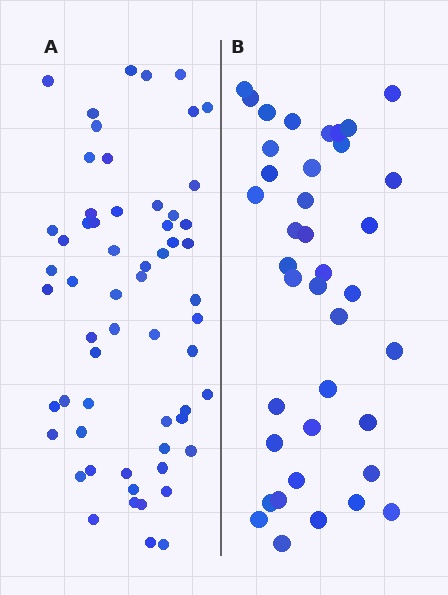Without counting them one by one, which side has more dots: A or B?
Region A (the left region) has more dots.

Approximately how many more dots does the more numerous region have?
Region A has approximately 20 more dots than region B.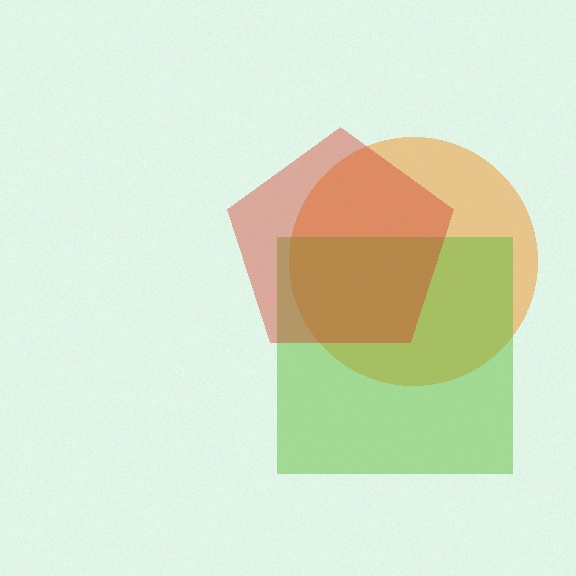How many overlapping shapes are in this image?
There are 3 overlapping shapes in the image.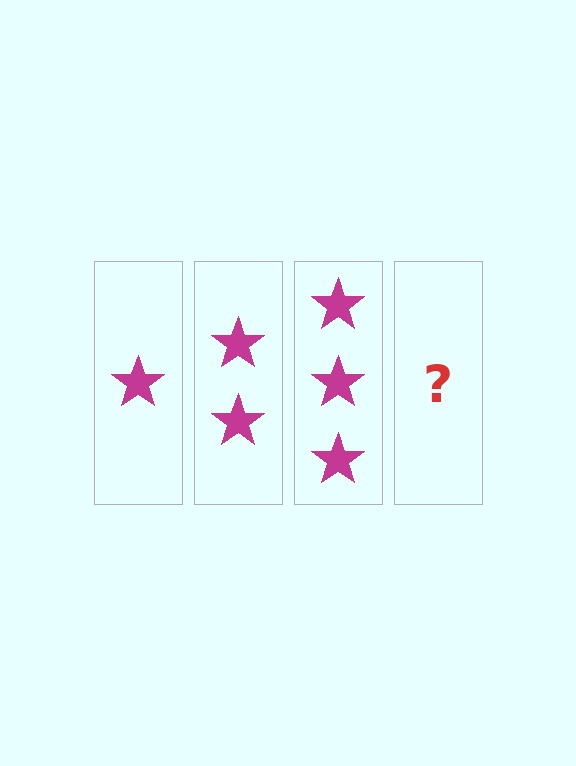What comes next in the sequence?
The next element should be 4 stars.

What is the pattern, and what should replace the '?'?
The pattern is that each step adds one more star. The '?' should be 4 stars.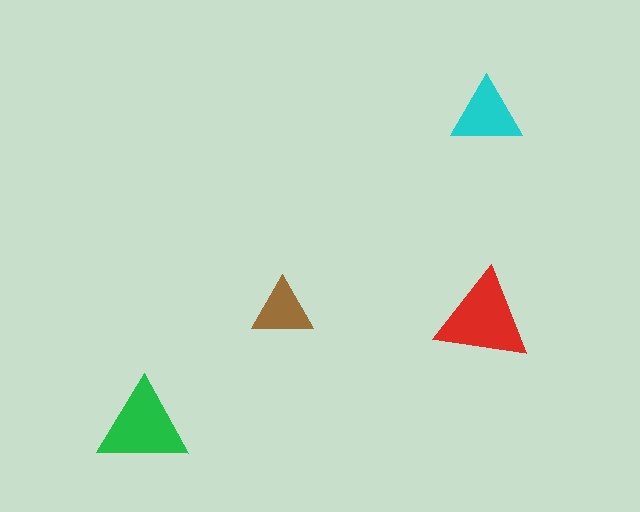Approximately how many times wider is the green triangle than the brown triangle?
About 1.5 times wider.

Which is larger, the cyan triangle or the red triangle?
The red one.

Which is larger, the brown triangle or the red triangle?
The red one.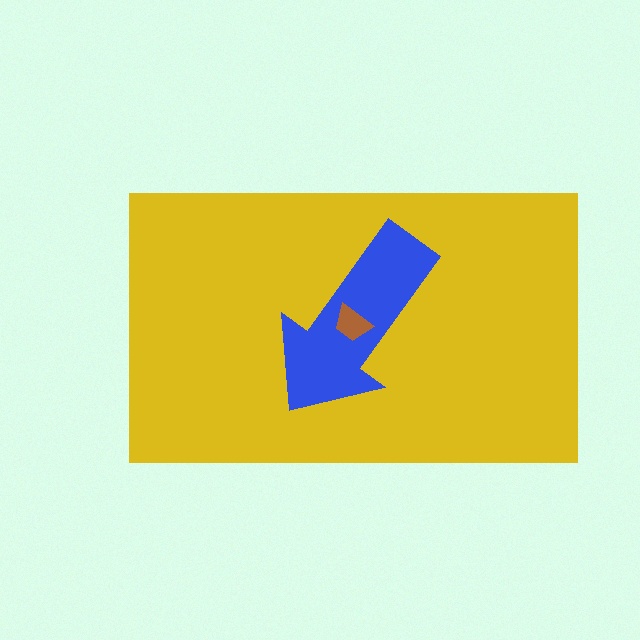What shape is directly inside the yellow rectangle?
The blue arrow.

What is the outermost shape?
The yellow rectangle.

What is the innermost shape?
The brown trapezoid.